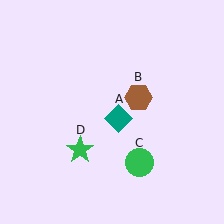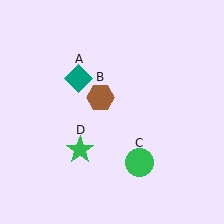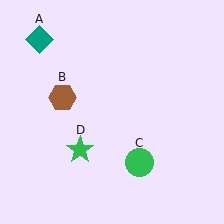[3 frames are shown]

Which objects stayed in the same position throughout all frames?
Green circle (object C) and green star (object D) remained stationary.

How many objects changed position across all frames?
2 objects changed position: teal diamond (object A), brown hexagon (object B).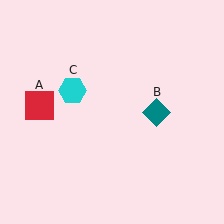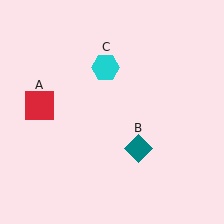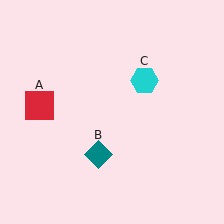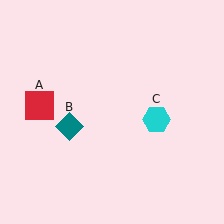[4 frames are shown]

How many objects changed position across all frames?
2 objects changed position: teal diamond (object B), cyan hexagon (object C).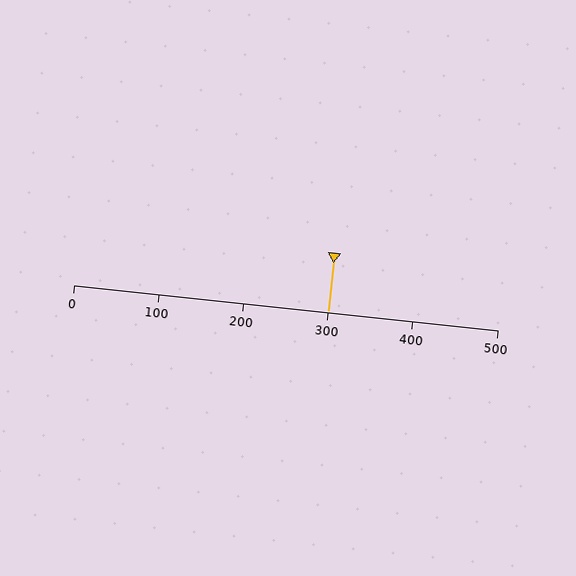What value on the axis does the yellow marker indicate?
The marker indicates approximately 300.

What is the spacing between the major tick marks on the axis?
The major ticks are spaced 100 apart.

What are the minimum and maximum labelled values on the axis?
The axis runs from 0 to 500.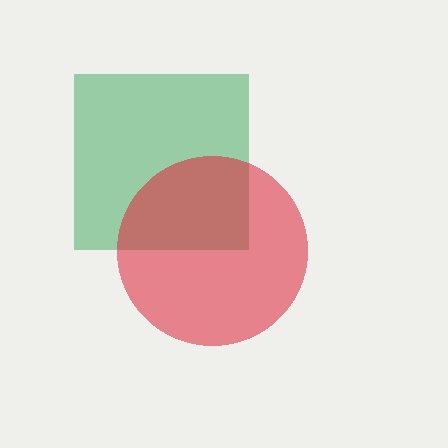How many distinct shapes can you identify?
There are 2 distinct shapes: a green square, a red circle.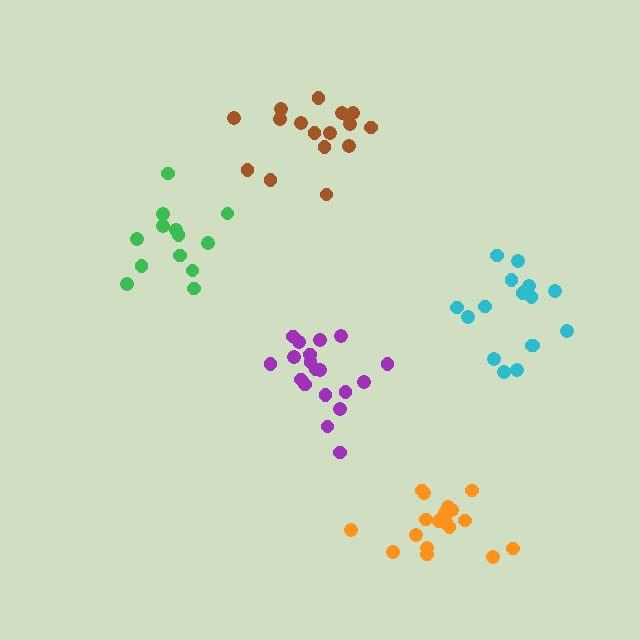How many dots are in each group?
Group 1: 19 dots, Group 2: 13 dots, Group 3: 16 dots, Group 4: 17 dots, Group 5: 19 dots (84 total).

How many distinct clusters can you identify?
There are 5 distinct clusters.